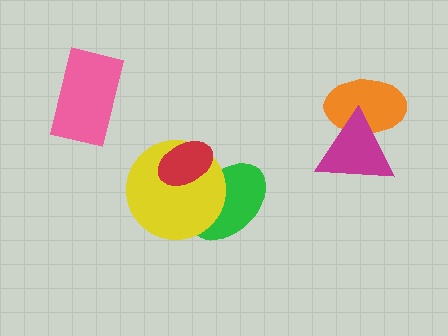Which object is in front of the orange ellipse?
The magenta triangle is in front of the orange ellipse.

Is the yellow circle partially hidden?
Yes, it is partially covered by another shape.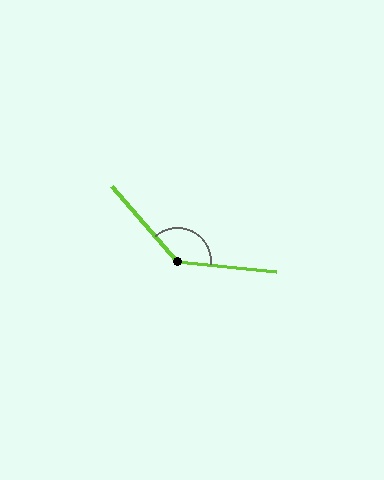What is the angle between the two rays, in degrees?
Approximately 136 degrees.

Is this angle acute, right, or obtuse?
It is obtuse.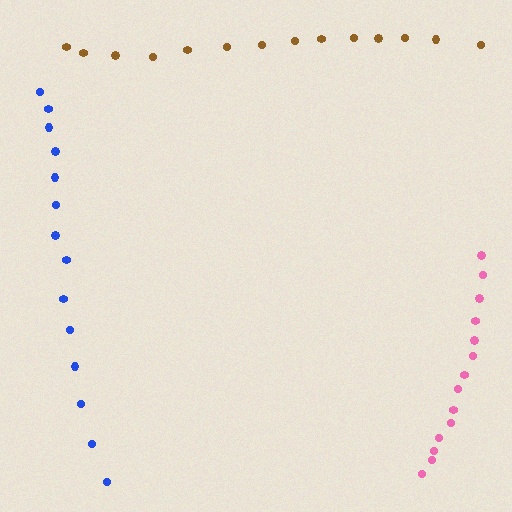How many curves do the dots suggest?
There are 3 distinct paths.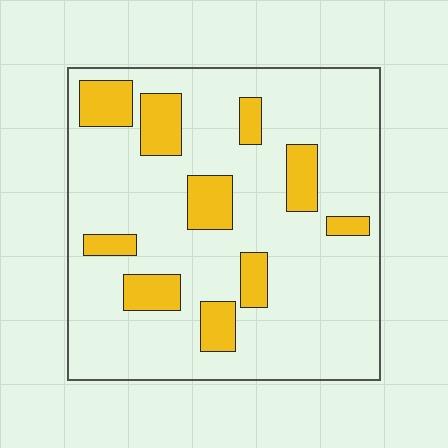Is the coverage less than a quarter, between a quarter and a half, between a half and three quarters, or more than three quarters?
Less than a quarter.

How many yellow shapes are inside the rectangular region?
10.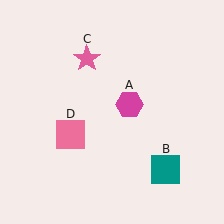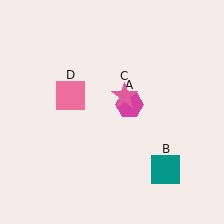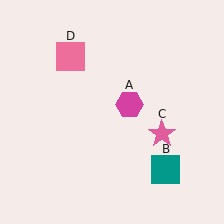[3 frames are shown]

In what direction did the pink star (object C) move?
The pink star (object C) moved down and to the right.